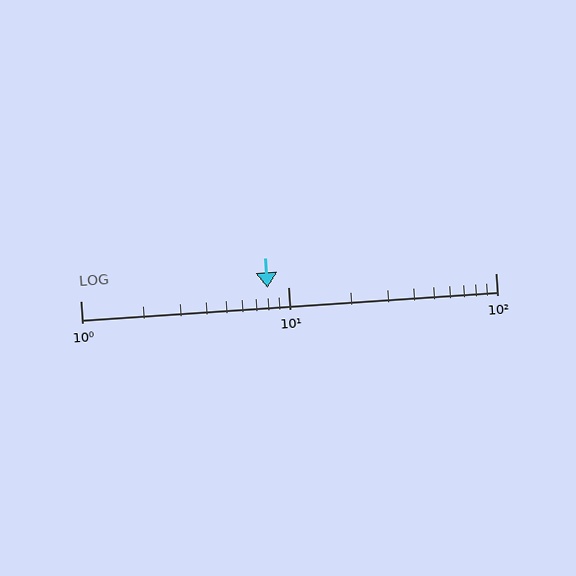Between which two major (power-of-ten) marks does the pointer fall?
The pointer is between 1 and 10.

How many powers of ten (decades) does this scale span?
The scale spans 2 decades, from 1 to 100.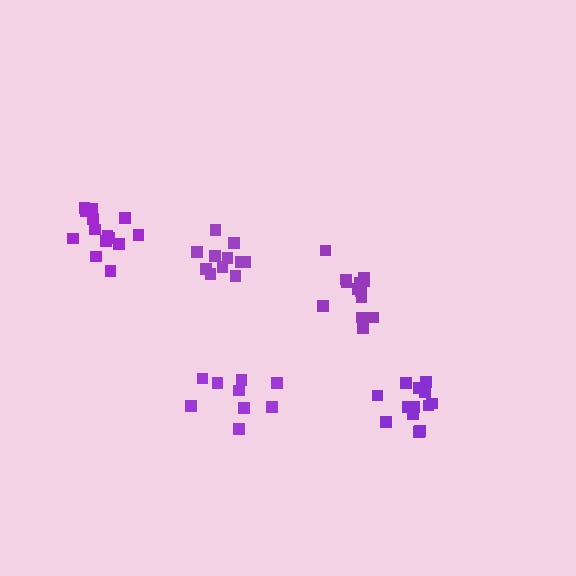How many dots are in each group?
Group 1: 9 dots, Group 2: 11 dots, Group 3: 13 dots, Group 4: 13 dots, Group 5: 14 dots (60 total).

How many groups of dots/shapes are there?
There are 5 groups.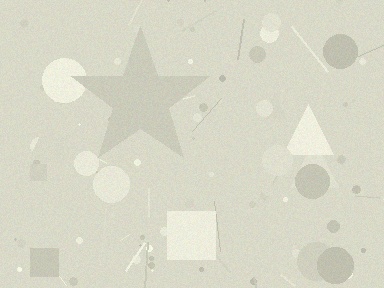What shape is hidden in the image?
A star is hidden in the image.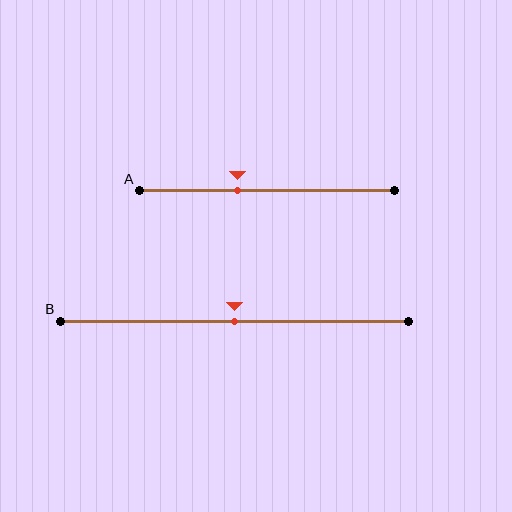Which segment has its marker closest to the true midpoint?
Segment B has its marker closest to the true midpoint.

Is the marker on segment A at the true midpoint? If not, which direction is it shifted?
No, the marker on segment A is shifted to the left by about 11% of the segment length.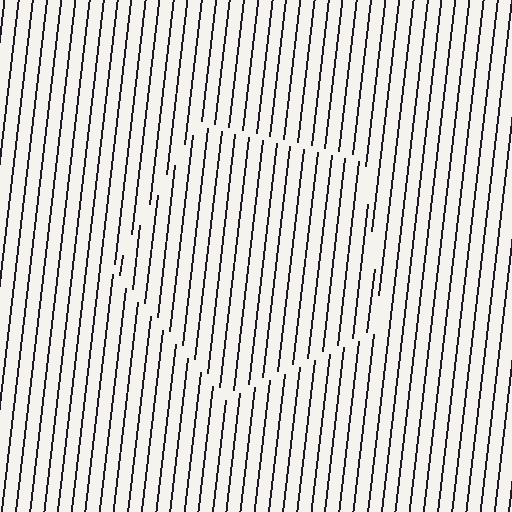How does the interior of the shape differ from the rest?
The interior of the shape contains the same grating, shifted by half a period — the contour is defined by the phase discontinuity where line-ends from the inner and outer gratings abut.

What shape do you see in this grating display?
An illusory pentagon. The interior of the shape contains the same grating, shifted by half a period — the contour is defined by the phase discontinuity where line-ends from the inner and outer gratings abut.